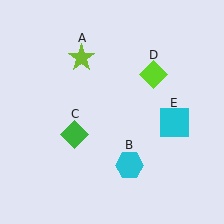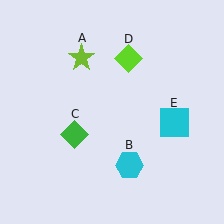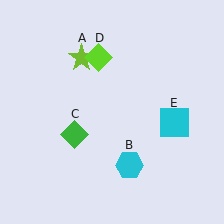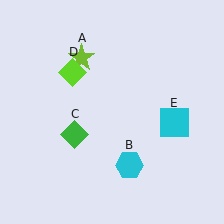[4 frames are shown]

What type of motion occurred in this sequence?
The lime diamond (object D) rotated counterclockwise around the center of the scene.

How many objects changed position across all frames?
1 object changed position: lime diamond (object D).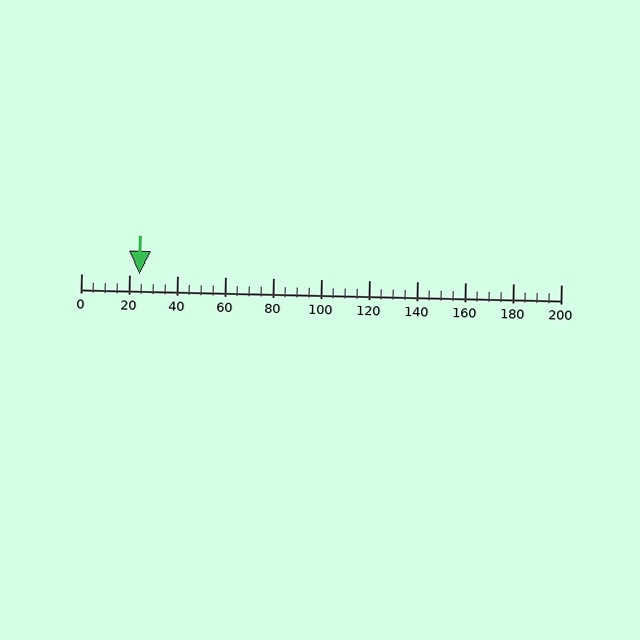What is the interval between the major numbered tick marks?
The major tick marks are spaced 20 units apart.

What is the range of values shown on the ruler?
The ruler shows values from 0 to 200.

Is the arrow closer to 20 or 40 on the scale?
The arrow is closer to 20.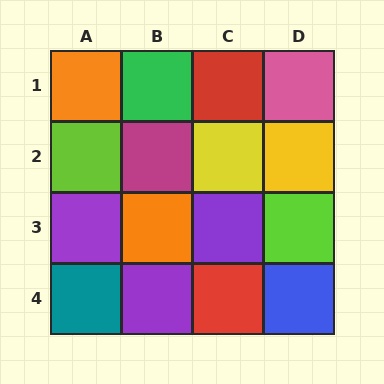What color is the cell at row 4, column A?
Teal.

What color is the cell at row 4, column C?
Red.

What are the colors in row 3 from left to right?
Purple, orange, purple, lime.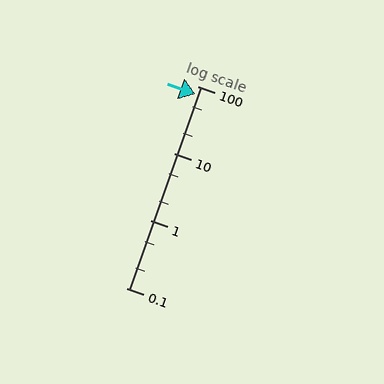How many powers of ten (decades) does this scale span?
The scale spans 3 decades, from 0.1 to 100.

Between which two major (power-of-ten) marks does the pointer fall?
The pointer is between 10 and 100.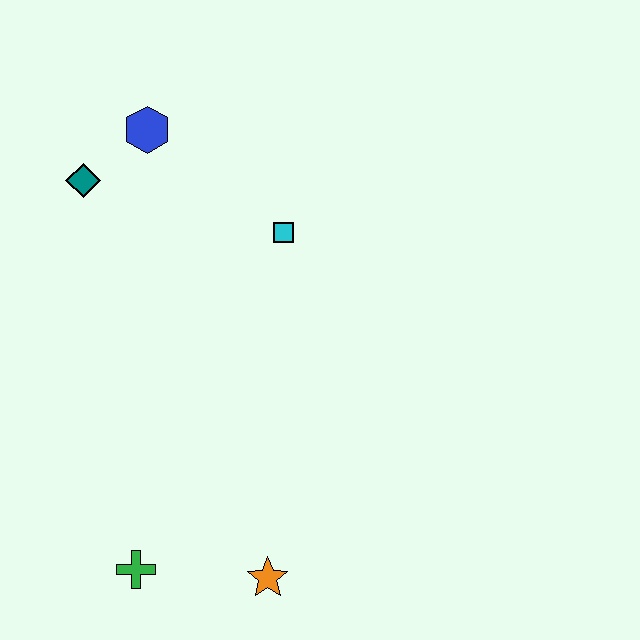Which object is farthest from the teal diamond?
The orange star is farthest from the teal diamond.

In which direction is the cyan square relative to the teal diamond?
The cyan square is to the right of the teal diamond.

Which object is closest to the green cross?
The orange star is closest to the green cross.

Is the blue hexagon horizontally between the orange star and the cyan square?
No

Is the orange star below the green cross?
Yes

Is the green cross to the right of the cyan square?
No